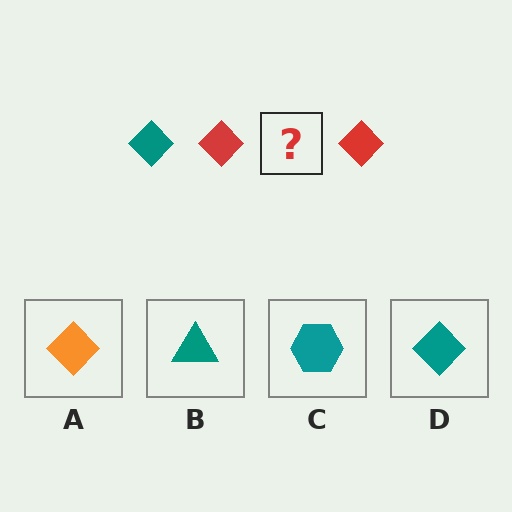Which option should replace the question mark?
Option D.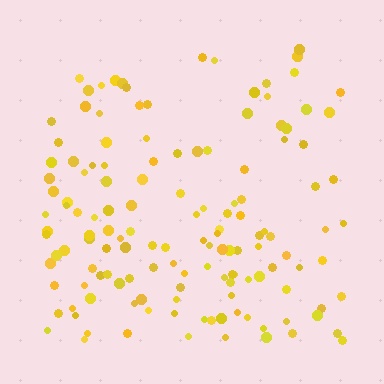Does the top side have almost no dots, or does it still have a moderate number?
Still a moderate number, just noticeably fewer than the bottom.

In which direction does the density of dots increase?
From top to bottom, with the bottom side densest.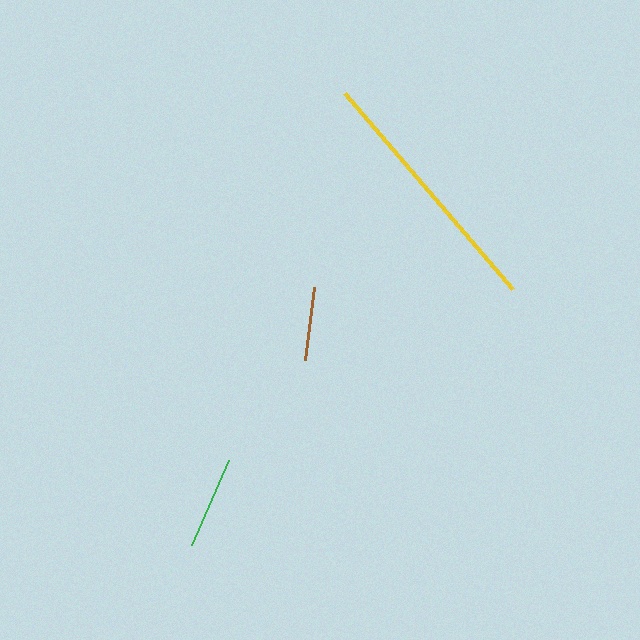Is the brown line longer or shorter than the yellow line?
The yellow line is longer than the brown line.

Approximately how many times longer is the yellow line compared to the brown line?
The yellow line is approximately 3.5 times the length of the brown line.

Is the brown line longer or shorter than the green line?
The green line is longer than the brown line.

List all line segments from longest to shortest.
From longest to shortest: yellow, green, brown.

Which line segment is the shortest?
The brown line is the shortest at approximately 74 pixels.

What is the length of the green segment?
The green segment is approximately 92 pixels long.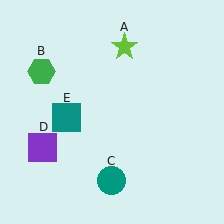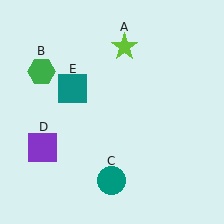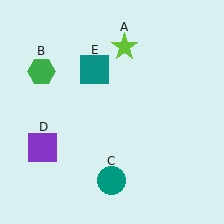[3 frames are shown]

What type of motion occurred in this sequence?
The teal square (object E) rotated clockwise around the center of the scene.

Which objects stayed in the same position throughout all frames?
Lime star (object A) and green hexagon (object B) and teal circle (object C) and purple square (object D) remained stationary.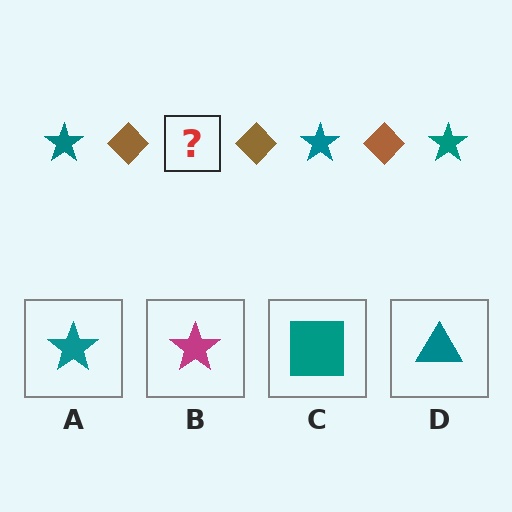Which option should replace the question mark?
Option A.